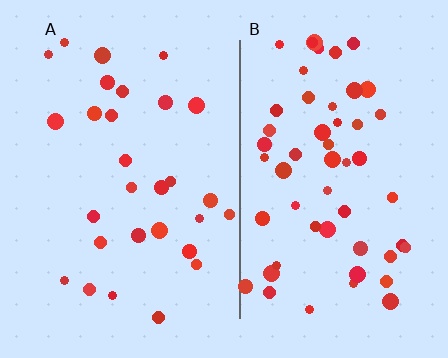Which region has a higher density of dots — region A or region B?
B (the right).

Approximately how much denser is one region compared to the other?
Approximately 1.9× — region B over region A.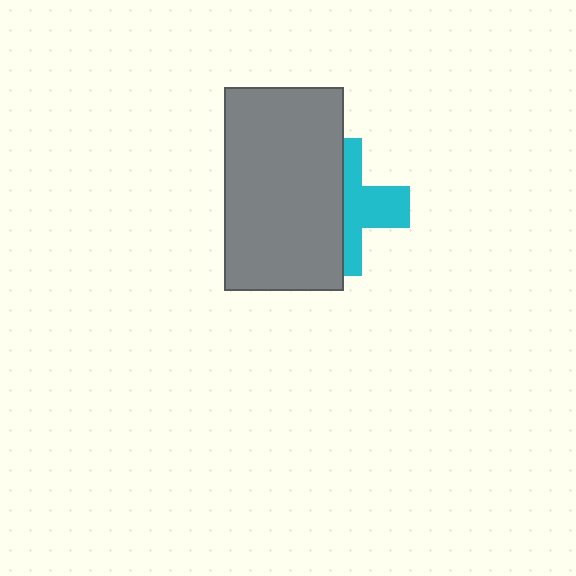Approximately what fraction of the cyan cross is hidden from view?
Roughly 54% of the cyan cross is hidden behind the gray rectangle.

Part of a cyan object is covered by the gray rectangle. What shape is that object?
It is a cross.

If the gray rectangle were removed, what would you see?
You would see the complete cyan cross.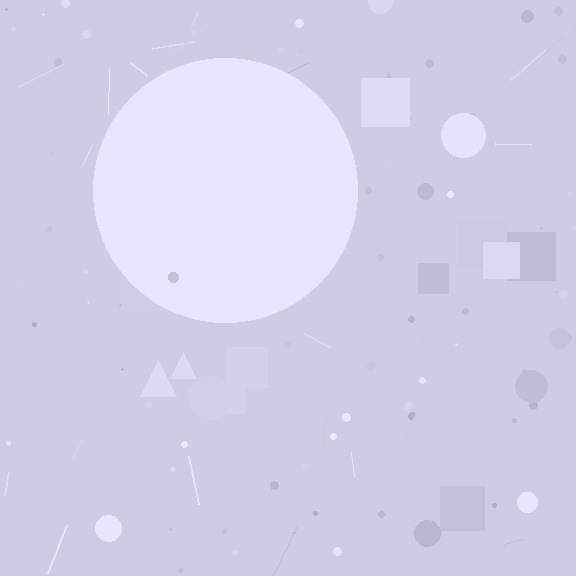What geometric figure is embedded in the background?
A circle is embedded in the background.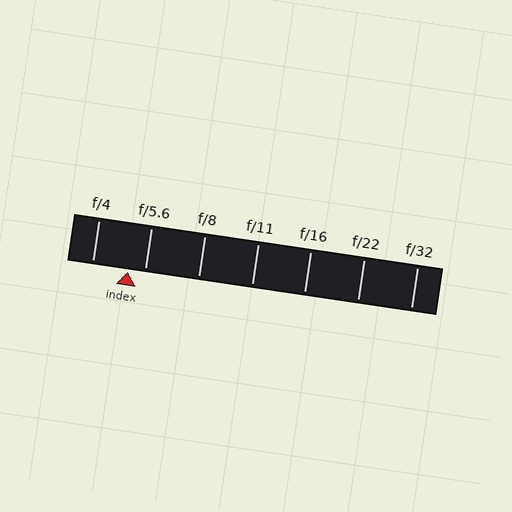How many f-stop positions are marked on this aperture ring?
There are 7 f-stop positions marked.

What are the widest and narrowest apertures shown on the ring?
The widest aperture shown is f/4 and the narrowest is f/32.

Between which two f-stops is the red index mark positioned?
The index mark is between f/4 and f/5.6.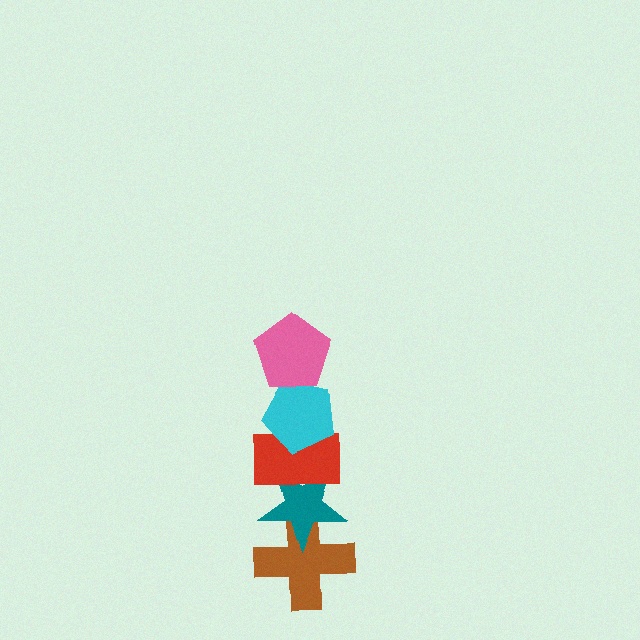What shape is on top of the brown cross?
The teal star is on top of the brown cross.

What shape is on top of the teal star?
The red rectangle is on top of the teal star.